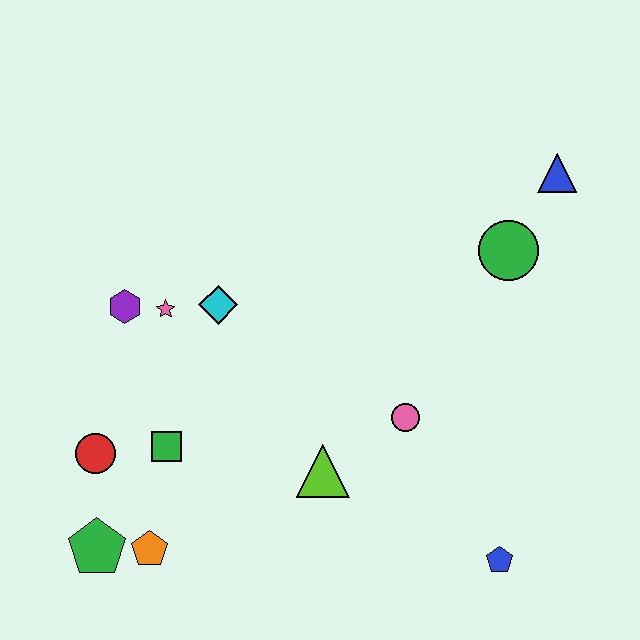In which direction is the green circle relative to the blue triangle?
The green circle is below the blue triangle.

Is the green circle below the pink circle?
No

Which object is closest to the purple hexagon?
The pink star is closest to the purple hexagon.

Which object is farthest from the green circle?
The green pentagon is farthest from the green circle.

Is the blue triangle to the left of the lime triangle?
No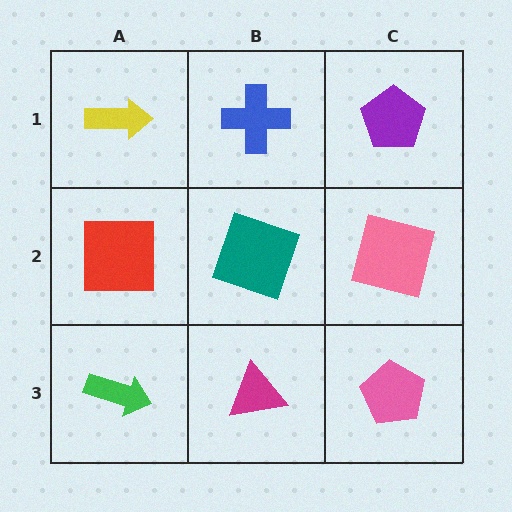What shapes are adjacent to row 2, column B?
A blue cross (row 1, column B), a magenta triangle (row 3, column B), a red square (row 2, column A), a pink square (row 2, column C).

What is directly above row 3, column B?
A teal square.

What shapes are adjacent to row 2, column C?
A purple pentagon (row 1, column C), a pink pentagon (row 3, column C), a teal square (row 2, column B).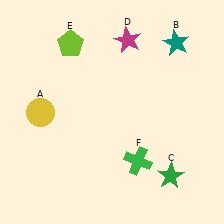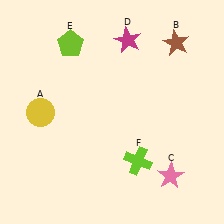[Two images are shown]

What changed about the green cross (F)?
In Image 1, F is green. In Image 2, it changed to lime.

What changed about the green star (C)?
In Image 1, C is green. In Image 2, it changed to pink.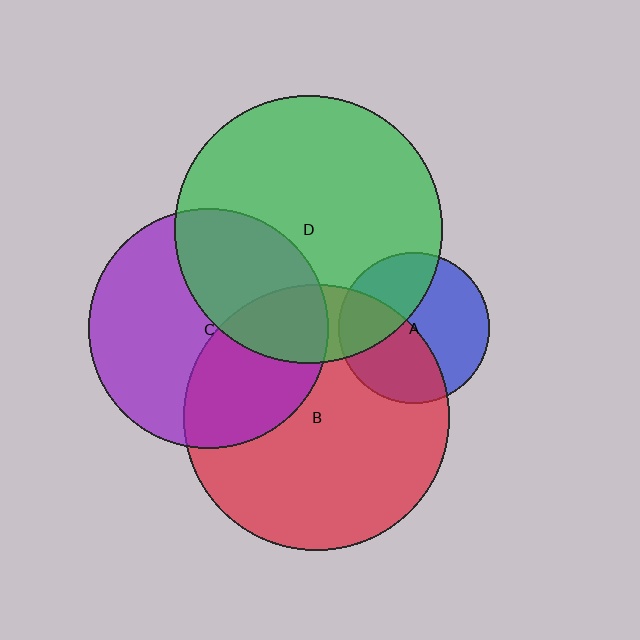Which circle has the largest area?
Circle D (green).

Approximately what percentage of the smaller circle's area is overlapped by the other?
Approximately 35%.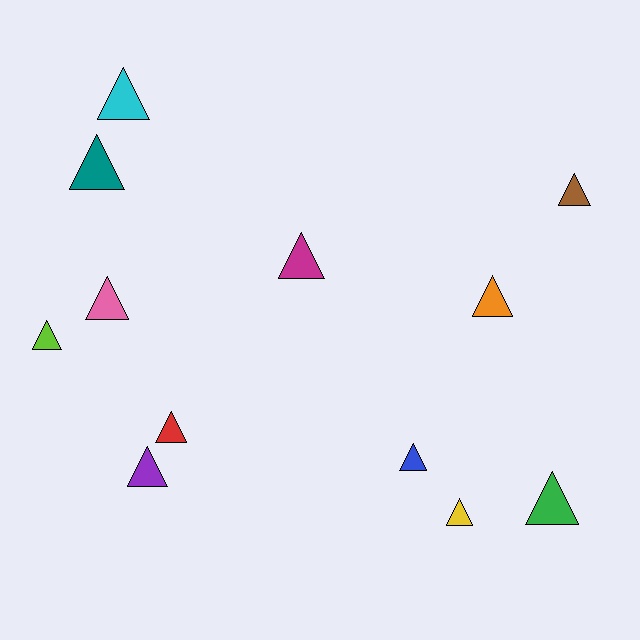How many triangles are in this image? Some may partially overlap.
There are 12 triangles.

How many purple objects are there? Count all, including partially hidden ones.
There is 1 purple object.